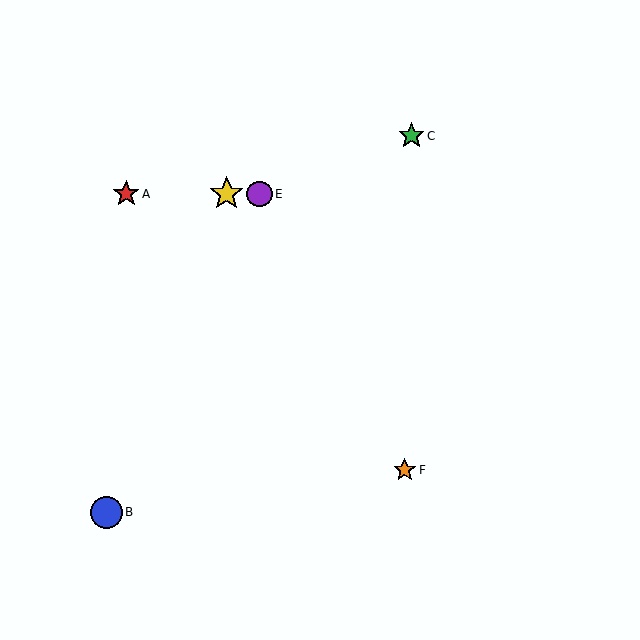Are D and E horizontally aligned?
Yes, both are at y≈194.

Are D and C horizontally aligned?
No, D is at y≈194 and C is at y≈136.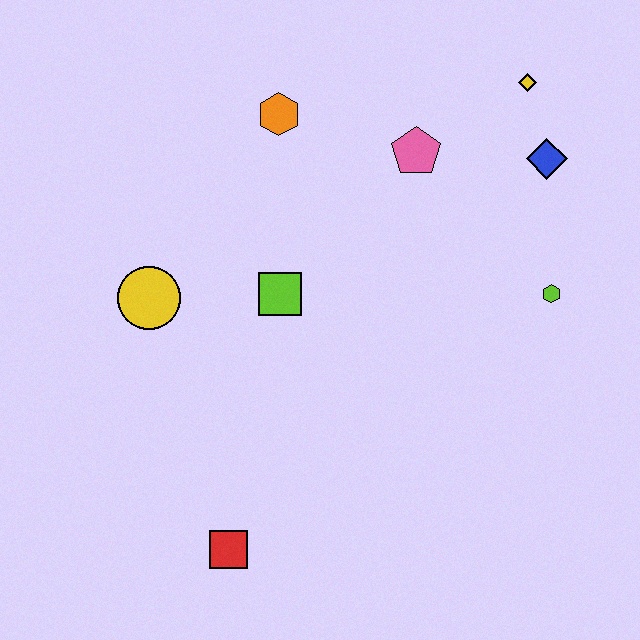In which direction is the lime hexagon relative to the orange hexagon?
The lime hexagon is to the right of the orange hexagon.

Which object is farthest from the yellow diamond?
The red square is farthest from the yellow diamond.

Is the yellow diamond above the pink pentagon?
Yes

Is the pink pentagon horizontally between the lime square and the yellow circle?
No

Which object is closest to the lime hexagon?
The blue diamond is closest to the lime hexagon.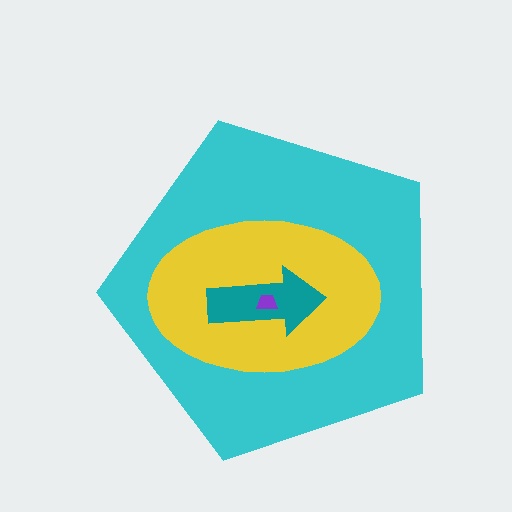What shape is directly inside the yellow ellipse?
The teal arrow.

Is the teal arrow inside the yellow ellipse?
Yes.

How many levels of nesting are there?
4.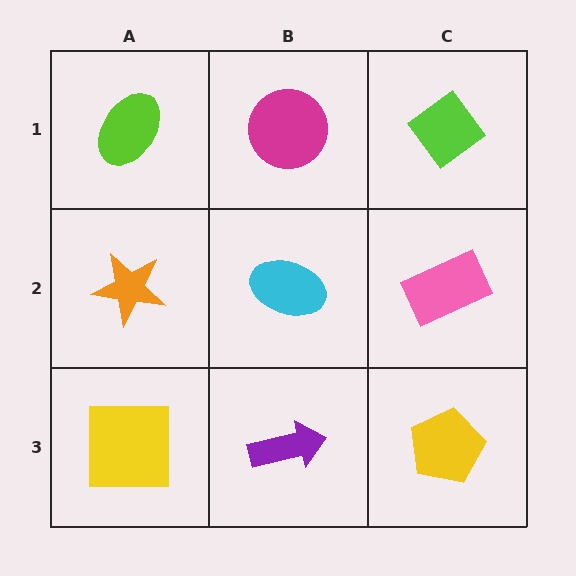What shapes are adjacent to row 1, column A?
An orange star (row 2, column A), a magenta circle (row 1, column B).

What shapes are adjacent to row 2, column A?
A lime ellipse (row 1, column A), a yellow square (row 3, column A), a cyan ellipse (row 2, column B).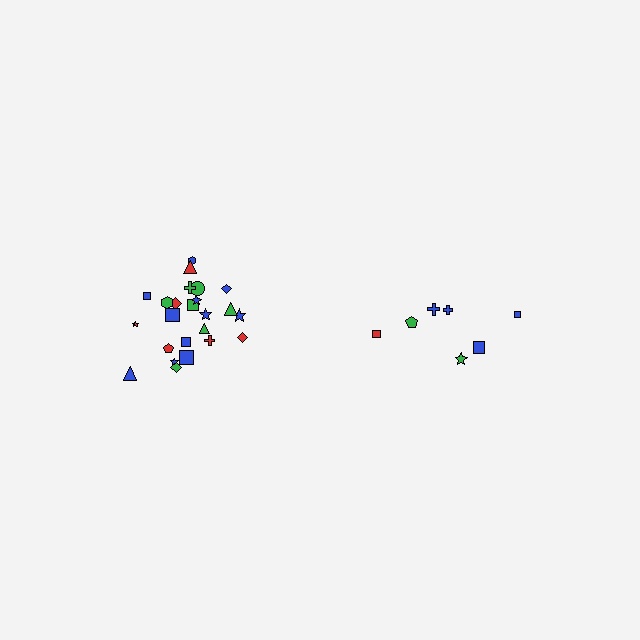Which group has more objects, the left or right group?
The left group.